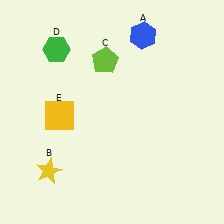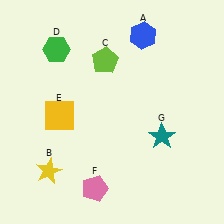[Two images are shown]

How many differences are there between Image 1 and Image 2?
There are 2 differences between the two images.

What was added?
A pink pentagon (F), a teal star (G) were added in Image 2.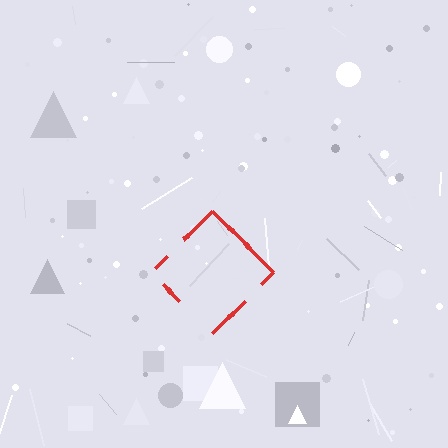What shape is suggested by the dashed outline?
The dashed outline suggests a diamond.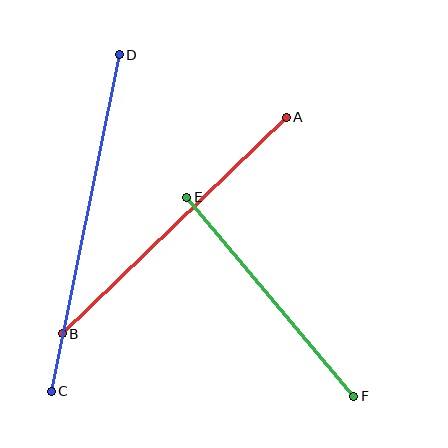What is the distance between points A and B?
The distance is approximately 312 pixels.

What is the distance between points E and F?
The distance is approximately 259 pixels.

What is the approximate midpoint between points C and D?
The midpoint is at approximately (85, 223) pixels.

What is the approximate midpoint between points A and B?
The midpoint is at approximately (174, 226) pixels.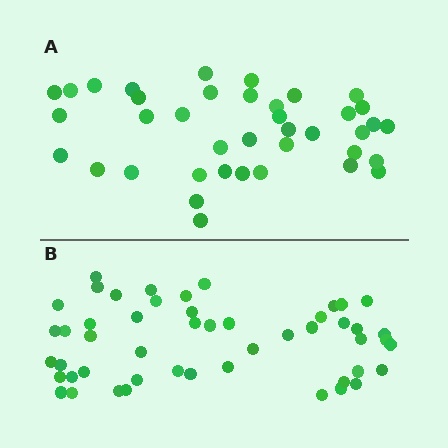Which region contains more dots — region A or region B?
Region B (the bottom region) has more dots.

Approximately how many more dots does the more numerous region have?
Region B has roughly 12 or so more dots than region A.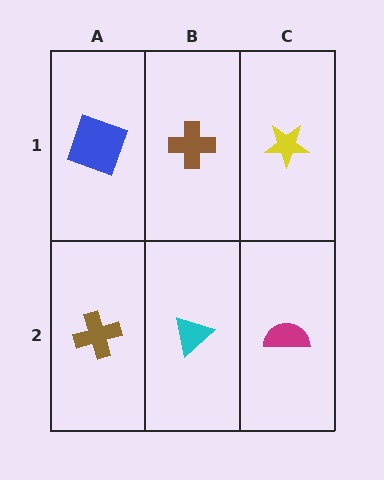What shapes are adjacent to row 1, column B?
A cyan triangle (row 2, column B), a blue square (row 1, column A), a yellow star (row 1, column C).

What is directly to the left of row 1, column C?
A brown cross.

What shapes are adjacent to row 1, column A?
A brown cross (row 2, column A), a brown cross (row 1, column B).